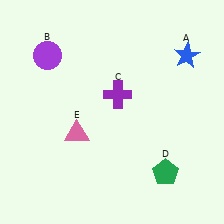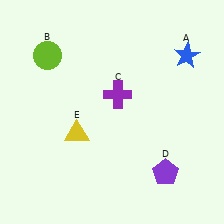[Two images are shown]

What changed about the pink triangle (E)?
In Image 1, E is pink. In Image 2, it changed to yellow.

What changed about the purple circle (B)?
In Image 1, B is purple. In Image 2, it changed to lime.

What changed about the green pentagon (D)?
In Image 1, D is green. In Image 2, it changed to purple.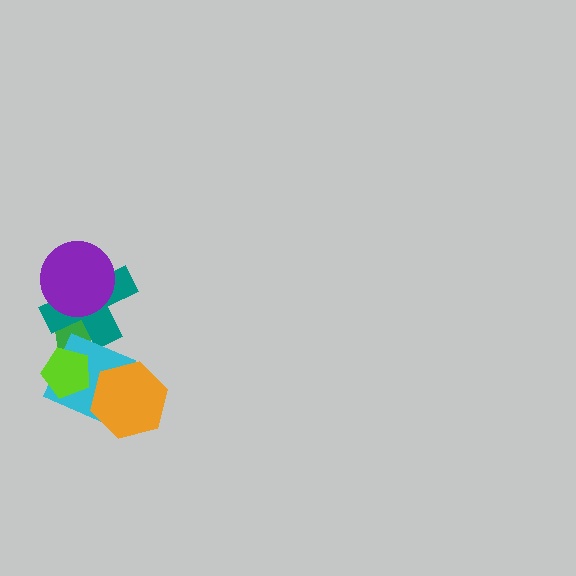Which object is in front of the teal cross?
The purple circle is in front of the teal cross.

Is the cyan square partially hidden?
Yes, it is partially covered by another shape.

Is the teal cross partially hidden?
Yes, it is partially covered by another shape.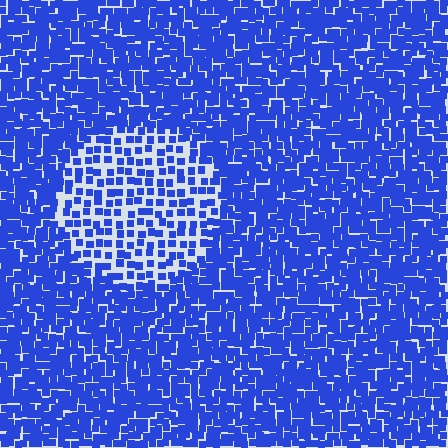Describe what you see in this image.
The image contains small blue elements arranged at two different densities. A circle-shaped region is visible where the elements are less densely packed than the surrounding area.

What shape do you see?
I see a circle.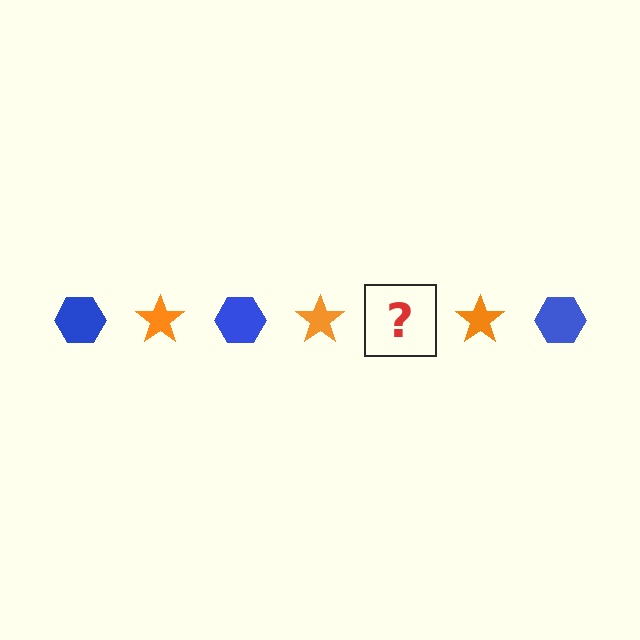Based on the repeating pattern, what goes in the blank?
The blank should be a blue hexagon.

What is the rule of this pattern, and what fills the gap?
The rule is that the pattern alternates between blue hexagon and orange star. The gap should be filled with a blue hexagon.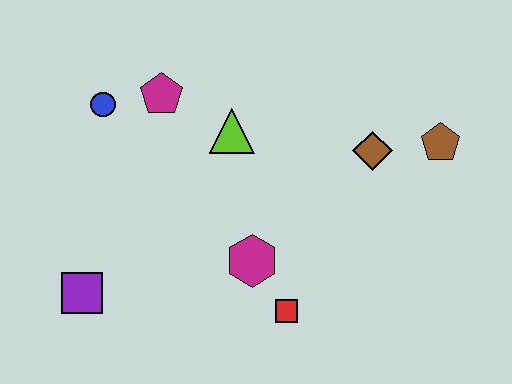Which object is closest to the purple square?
The magenta hexagon is closest to the purple square.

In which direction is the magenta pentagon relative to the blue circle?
The magenta pentagon is to the right of the blue circle.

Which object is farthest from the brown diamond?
The purple square is farthest from the brown diamond.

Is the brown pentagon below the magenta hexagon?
No